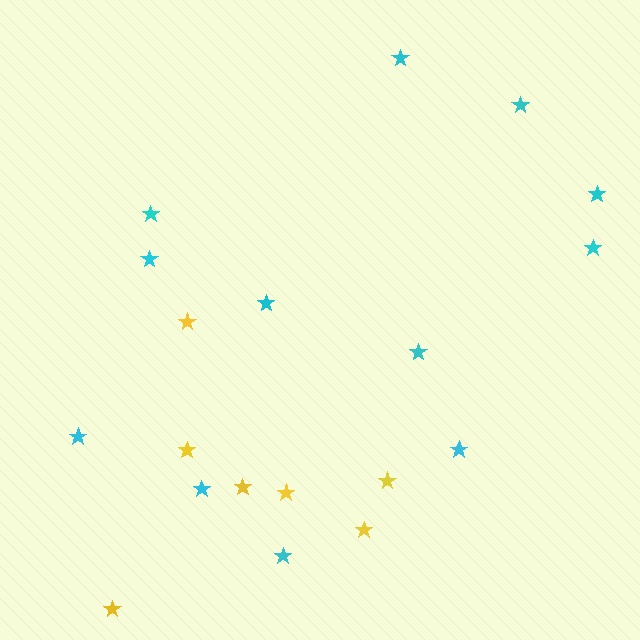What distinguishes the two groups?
There are 2 groups: one group of yellow stars (7) and one group of cyan stars (12).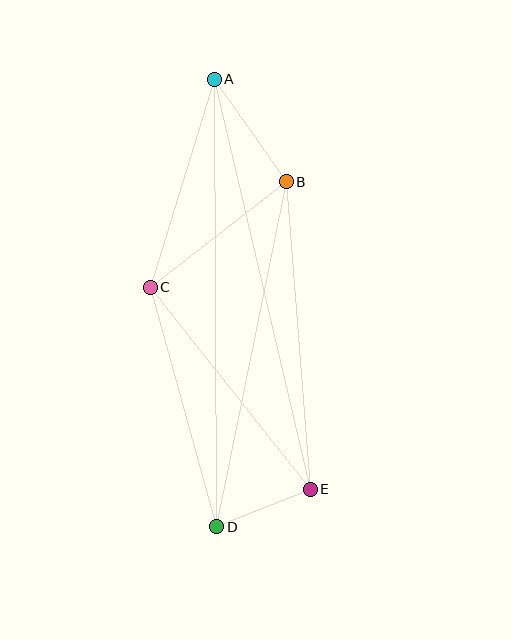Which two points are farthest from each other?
Points A and D are farthest from each other.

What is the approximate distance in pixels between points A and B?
The distance between A and B is approximately 125 pixels.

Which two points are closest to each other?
Points D and E are closest to each other.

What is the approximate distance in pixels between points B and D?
The distance between B and D is approximately 352 pixels.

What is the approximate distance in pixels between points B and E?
The distance between B and E is approximately 309 pixels.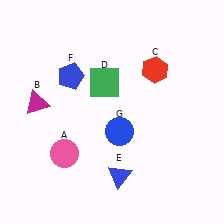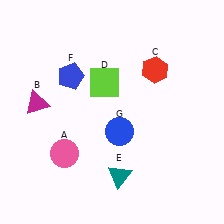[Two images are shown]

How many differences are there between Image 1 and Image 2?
There are 2 differences between the two images.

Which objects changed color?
D changed from green to lime. E changed from blue to teal.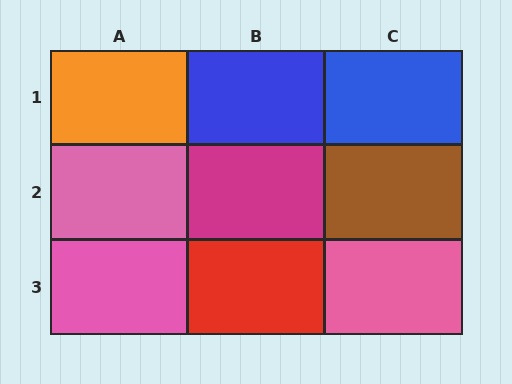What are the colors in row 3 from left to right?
Pink, red, pink.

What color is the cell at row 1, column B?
Blue.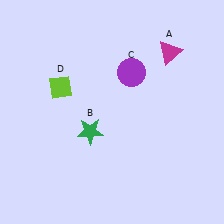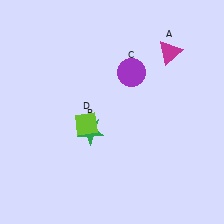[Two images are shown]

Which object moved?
The lime diamond (D) moved down.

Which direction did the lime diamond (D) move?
The lime diamond (D) moved down.